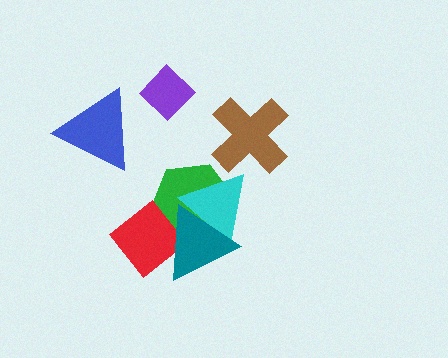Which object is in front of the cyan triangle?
The teal triangle is in front of the cyan triangle.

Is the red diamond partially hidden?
Yes, it is partially covered by another shape.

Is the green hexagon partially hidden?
Yes, it is partially covered by another shape.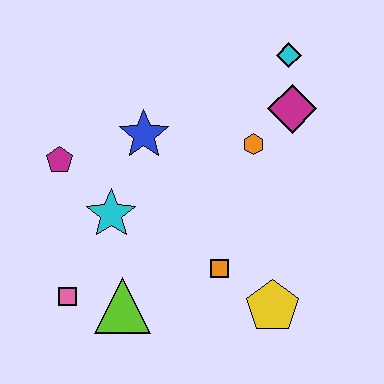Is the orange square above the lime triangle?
Yes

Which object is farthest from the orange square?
The cyan diamond is farthest from the orange square.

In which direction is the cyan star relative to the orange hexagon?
The cyan star is to the left of the orange hexagon.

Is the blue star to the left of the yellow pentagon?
Yes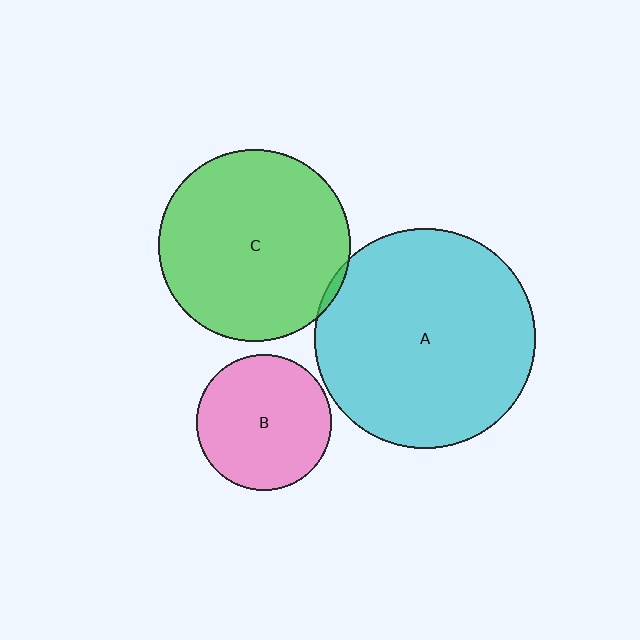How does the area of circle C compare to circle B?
Approximately 2.0 times.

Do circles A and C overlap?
Yes.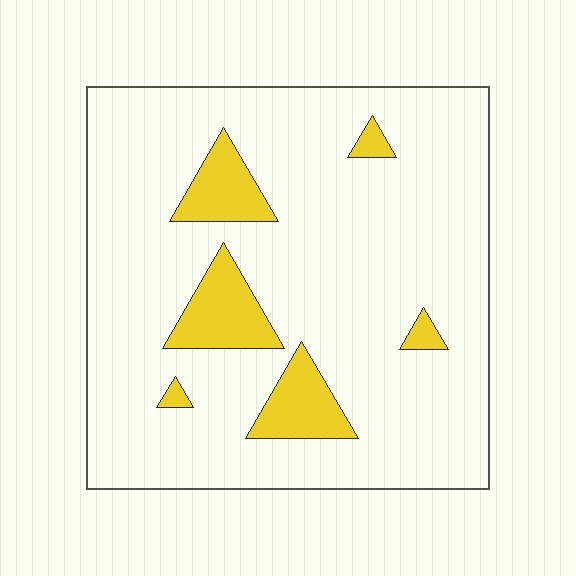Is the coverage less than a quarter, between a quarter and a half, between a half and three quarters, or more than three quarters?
Less than a quarter.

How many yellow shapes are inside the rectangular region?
6.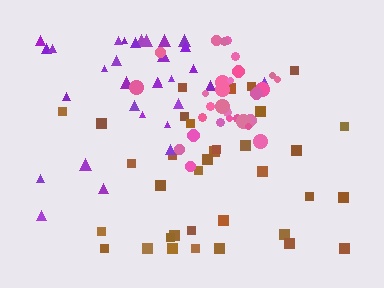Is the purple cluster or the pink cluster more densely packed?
Pink.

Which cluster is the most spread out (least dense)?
Purple.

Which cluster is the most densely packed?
Pink.